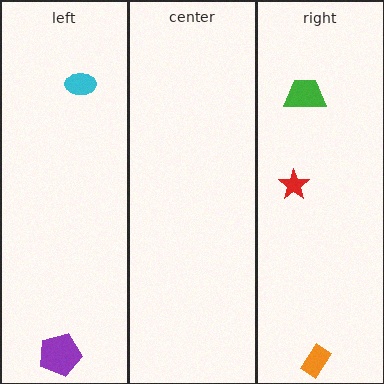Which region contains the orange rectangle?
The right region.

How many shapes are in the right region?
3.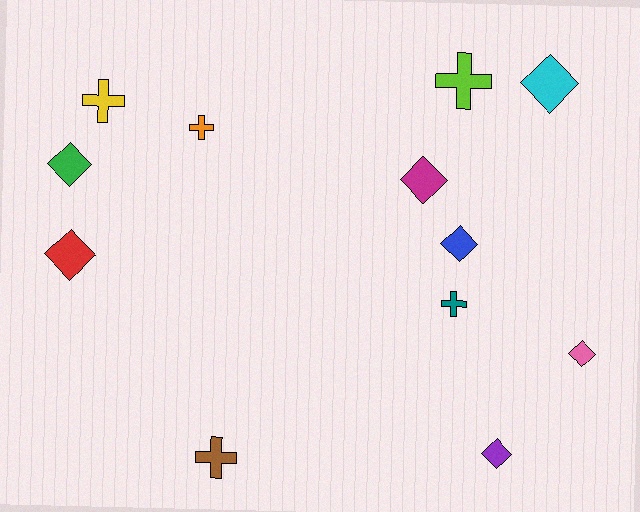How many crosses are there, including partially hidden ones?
There are 5 crosses.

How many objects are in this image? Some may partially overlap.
There are 12 objects.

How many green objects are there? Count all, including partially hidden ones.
There is 1 green object.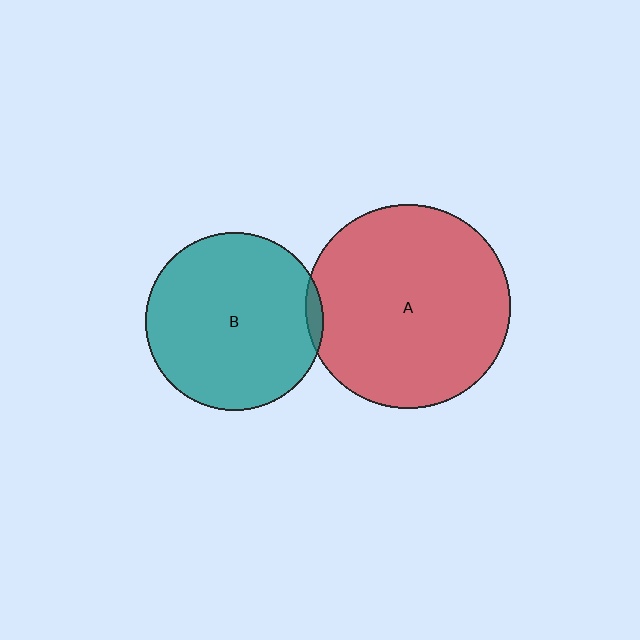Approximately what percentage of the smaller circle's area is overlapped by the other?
Approximately 5%.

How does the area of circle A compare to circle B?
Approximately 1.3 times.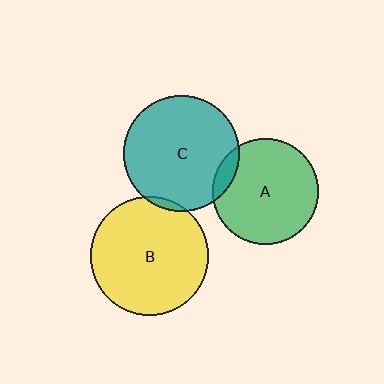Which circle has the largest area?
Circle B (yellow).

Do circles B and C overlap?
Yes.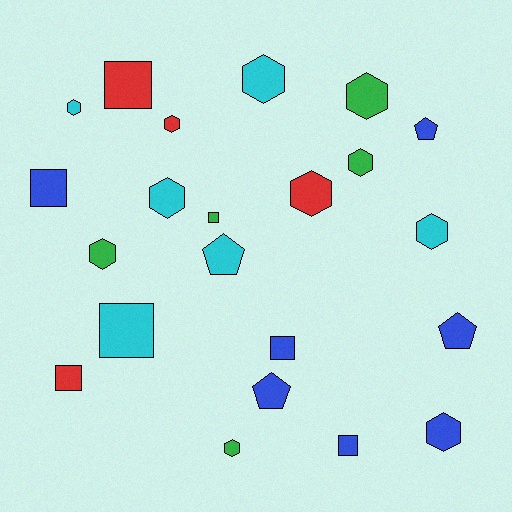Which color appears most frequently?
Blue, with 7 objects.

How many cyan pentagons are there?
There is 1 cyan pentagon.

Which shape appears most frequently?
Hexagon, with 11 objects.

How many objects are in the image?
There are 22 objects.